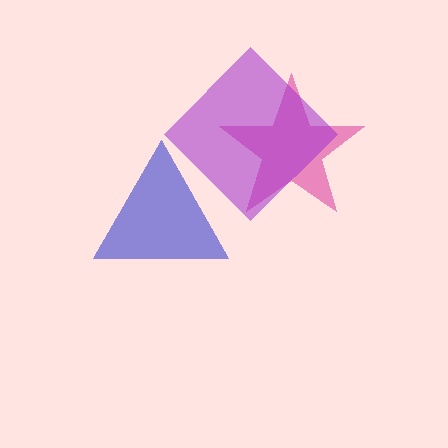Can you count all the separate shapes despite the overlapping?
Yes, there are 3 separate shapes.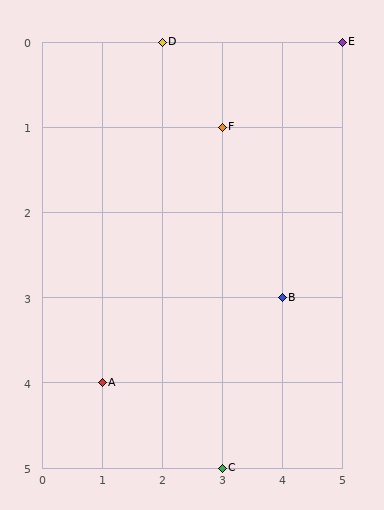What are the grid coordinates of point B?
Point B is at grid coordinates (4, 3).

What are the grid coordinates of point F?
Point F is at grid coordinates (3, 1).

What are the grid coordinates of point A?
Point A is at grid coordinates (1, 4).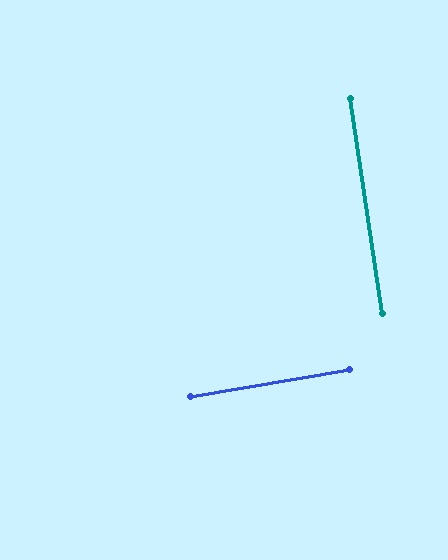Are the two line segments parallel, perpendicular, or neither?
Perpendicular — they meet at approximately 89°.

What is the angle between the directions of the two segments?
Approximately 89 degrees.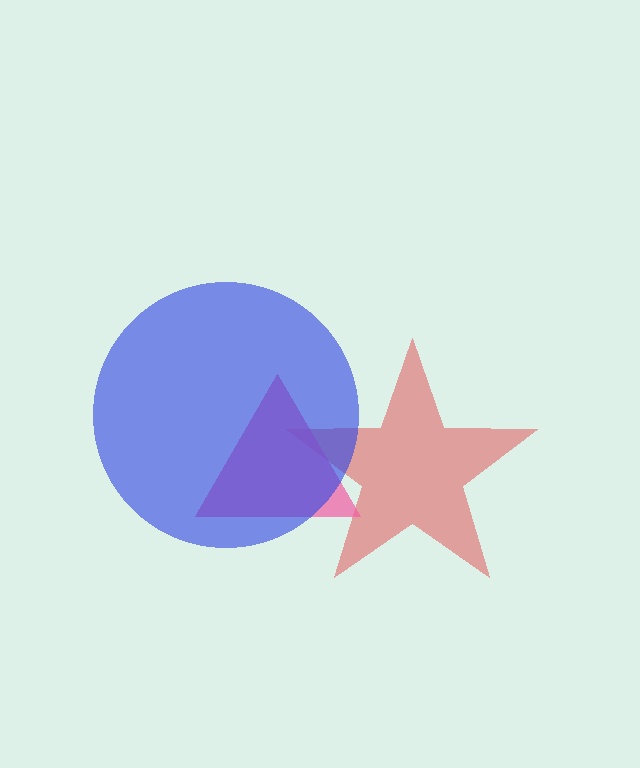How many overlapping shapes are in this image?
There are 3 overlapping shapes in the image.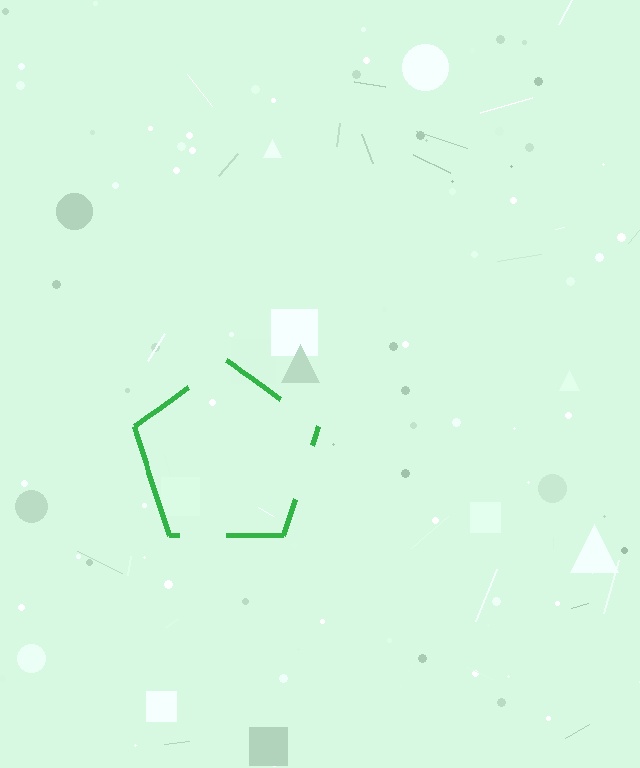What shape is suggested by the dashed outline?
The dashed outline suggests a pentagon.